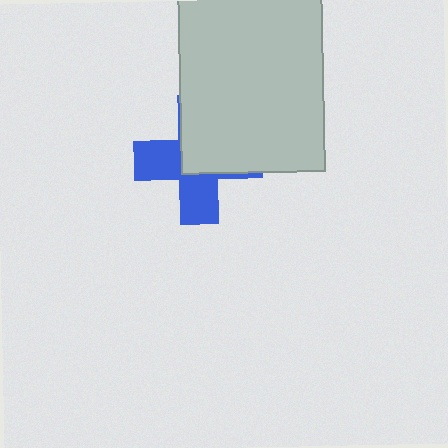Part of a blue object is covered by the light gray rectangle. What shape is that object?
It is a cross.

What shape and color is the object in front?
The object in front is a light gray rectangle.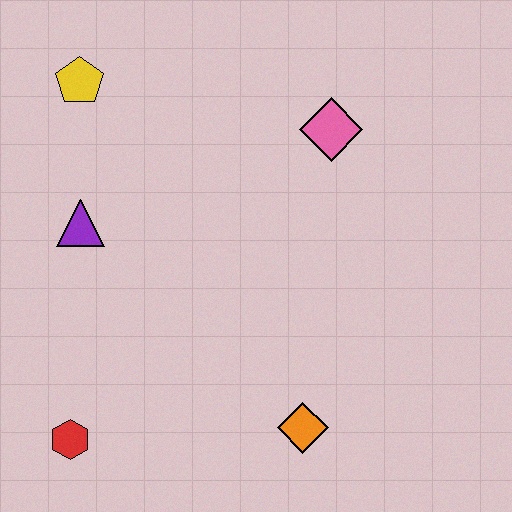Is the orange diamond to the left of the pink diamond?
Yes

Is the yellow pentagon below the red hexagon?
No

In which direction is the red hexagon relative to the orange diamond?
The red hexagon is to the left of the orange diamond.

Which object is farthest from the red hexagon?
The pink diamond is farthest from the red hexagon.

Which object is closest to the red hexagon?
The purple triangle is closest to the red hexagon.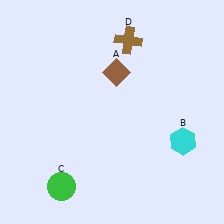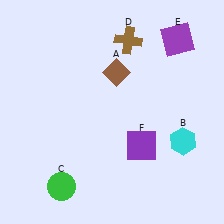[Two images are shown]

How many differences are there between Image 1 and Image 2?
There are 2 differences between the two images.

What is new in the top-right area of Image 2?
A purple square (E) was added in the top-right area of Image 2.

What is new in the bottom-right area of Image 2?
A purple square (F) was added in the bottom-right area of Image 2.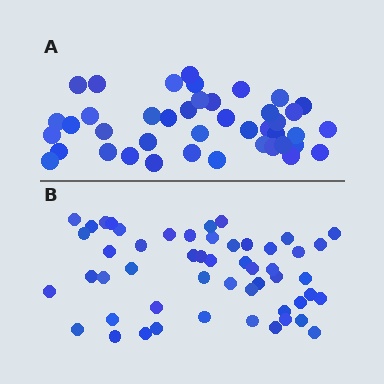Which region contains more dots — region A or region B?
Region B (the bottom region) has more dots.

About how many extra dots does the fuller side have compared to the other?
Region B has roughly 10 or so more dots than region A.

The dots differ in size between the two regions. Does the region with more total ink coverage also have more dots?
No. Region A has more total ink coverage because its dots are larger, but region B actually contains more individual dots. Total area can be misleading — the number of items is what matters here.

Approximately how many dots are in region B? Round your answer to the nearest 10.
About 50 dots. (The exact count is 52, which rounds to 50.)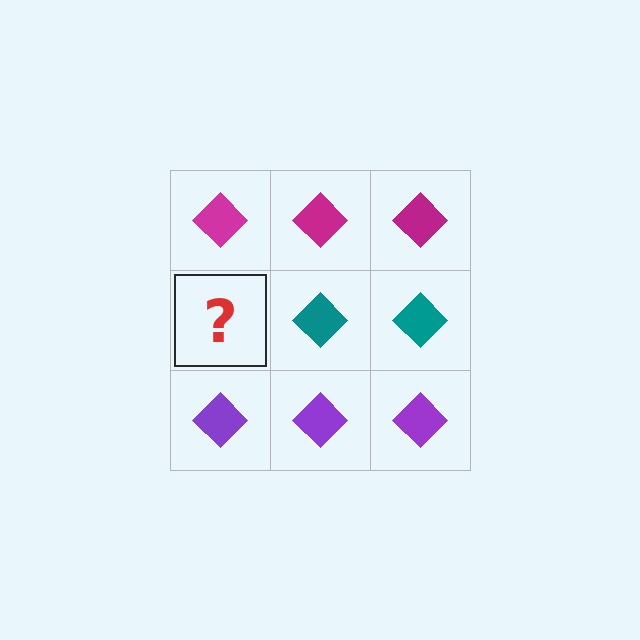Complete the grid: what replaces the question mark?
The question mark should be replaced with a teal diamond.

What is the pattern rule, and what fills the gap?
The rule is that each row has a consistent color. The gap should be filled with a teal diamond.